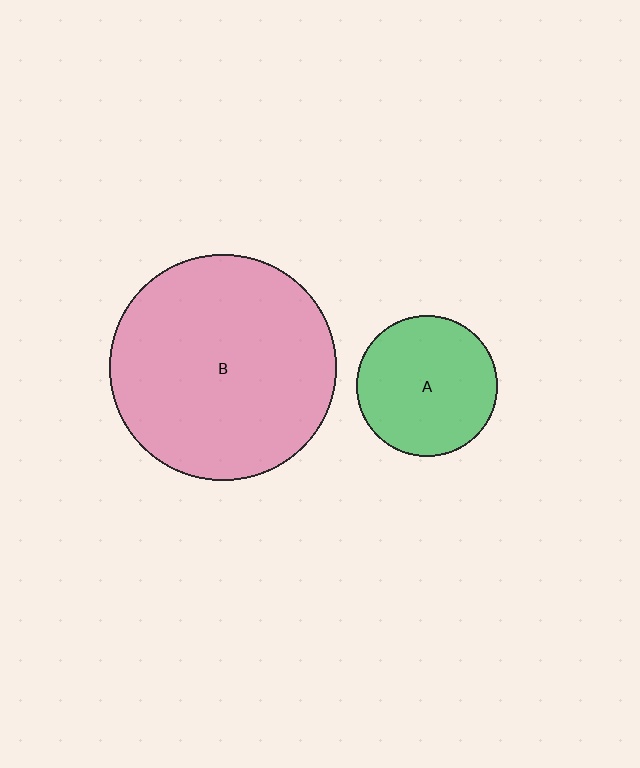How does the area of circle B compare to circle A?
Approximately 2.6 times.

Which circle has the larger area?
Circle B (pink).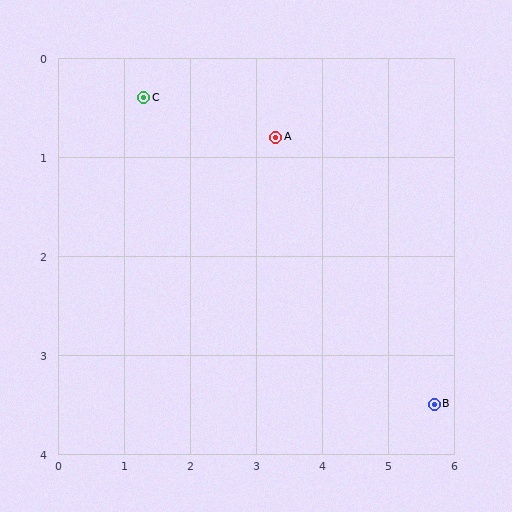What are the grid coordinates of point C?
Point C is at approximately (1.3, 0.4).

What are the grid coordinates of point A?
Point A is at approximately (3.3, 0.8).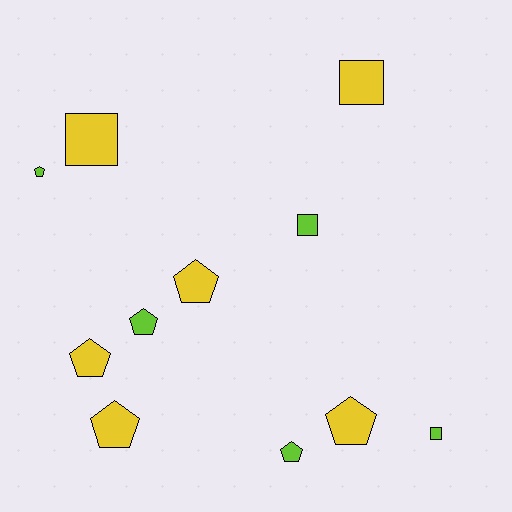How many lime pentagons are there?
There are 3 lime pentagons.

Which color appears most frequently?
Yellow, with 6 objects.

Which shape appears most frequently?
Pentagon, with 7 objects.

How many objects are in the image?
There are 11 objects.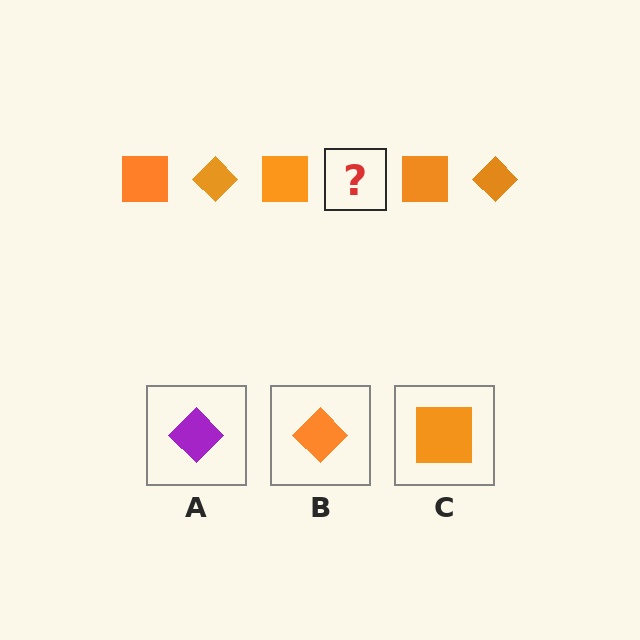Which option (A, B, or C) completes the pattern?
B.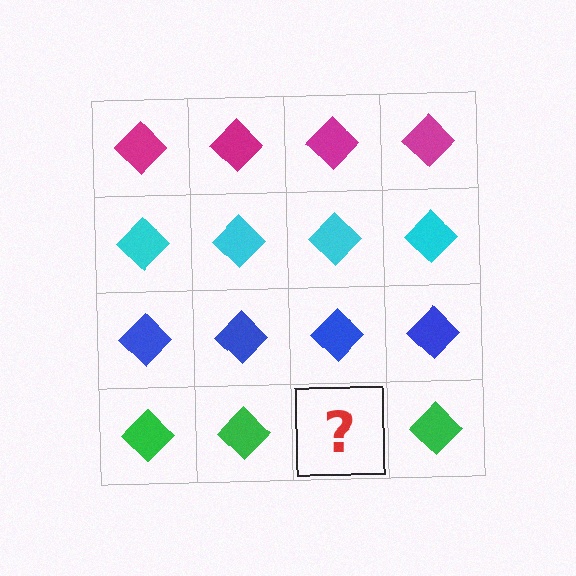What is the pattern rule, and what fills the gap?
The rule is that each row has a consistent color. The gap should be filled with a green diamond.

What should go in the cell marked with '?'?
The missing cell should contain a green diamond.